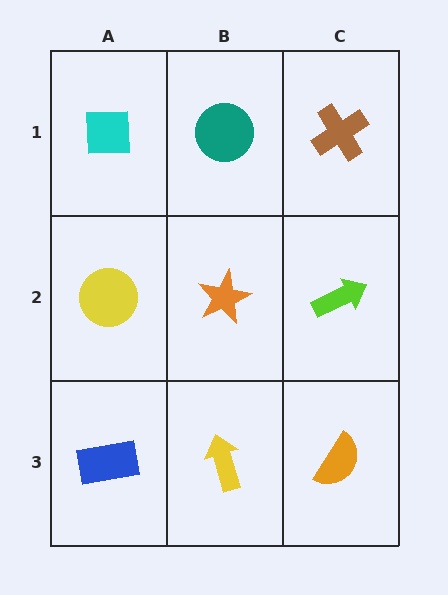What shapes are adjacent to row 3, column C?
A lime arrow (row 2, column C), a yellow arrow (row 3, column B).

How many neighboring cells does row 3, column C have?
2.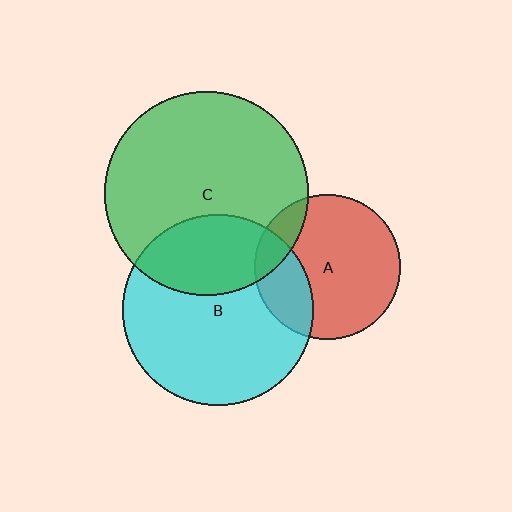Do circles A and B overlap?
Yes.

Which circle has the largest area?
Circle C (green).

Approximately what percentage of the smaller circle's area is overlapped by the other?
Approximately 25%.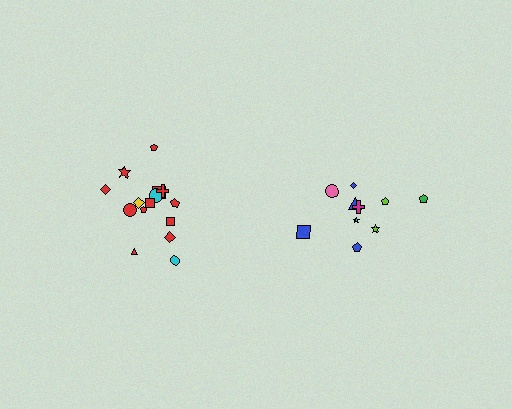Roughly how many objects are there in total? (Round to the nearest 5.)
Roughly 25 objects in total.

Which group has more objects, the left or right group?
The left group.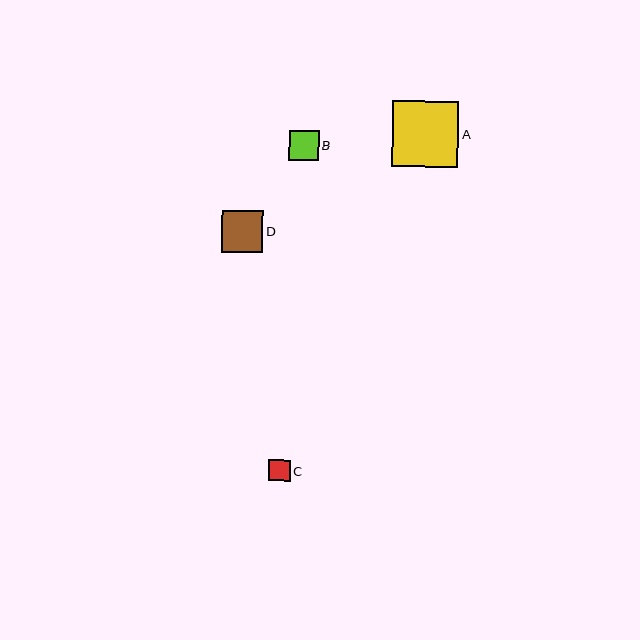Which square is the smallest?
Square C is the smallest with a size of approximately 21 pixels.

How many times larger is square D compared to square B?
Square D is approximately 1.4 times the size of square B.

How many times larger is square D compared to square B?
Square D is approximately 1.4 times the size of square B.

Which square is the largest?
Square A is the largest with a size of approximately 66 pixels.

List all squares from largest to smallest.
From largest to smallest: A, D, B, C.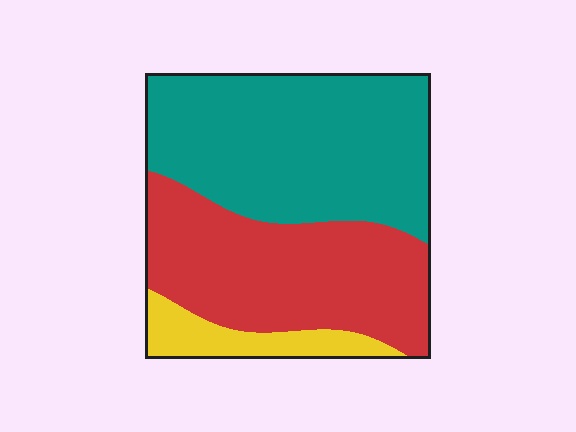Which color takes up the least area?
Yellow, at roughly 10%.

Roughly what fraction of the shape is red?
Red covers roughly 40% of the shape.